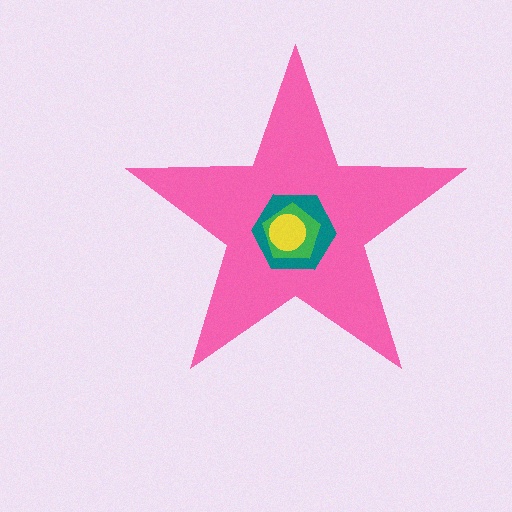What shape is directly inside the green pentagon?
The yellow circle.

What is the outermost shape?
The pink star.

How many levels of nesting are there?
4.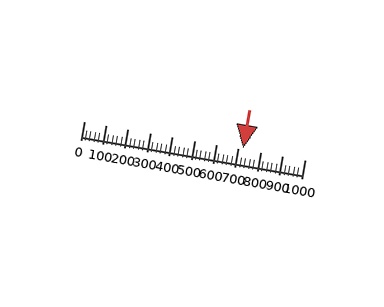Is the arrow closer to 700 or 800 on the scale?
The arrow is closer to 700.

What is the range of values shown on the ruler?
The ruler shows values from 0 to 1000.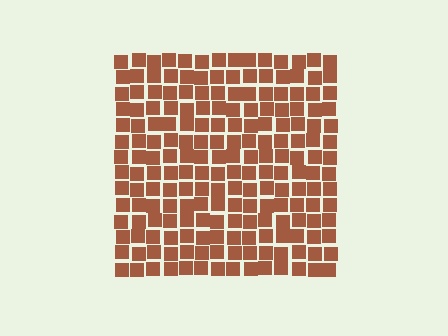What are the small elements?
The small elements are squares.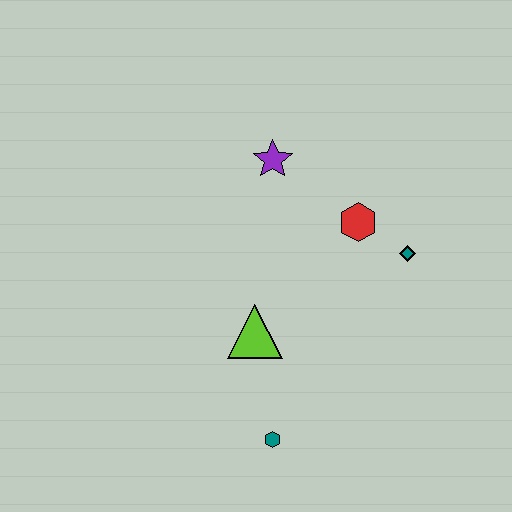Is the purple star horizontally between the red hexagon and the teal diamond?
No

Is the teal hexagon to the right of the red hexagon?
No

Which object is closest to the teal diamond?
The red hexagon is closest to the teal diamond.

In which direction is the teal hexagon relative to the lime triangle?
The teal hexagon is below the lime triangle.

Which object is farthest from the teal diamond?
The teal hexagon is farthest from the teal diamond.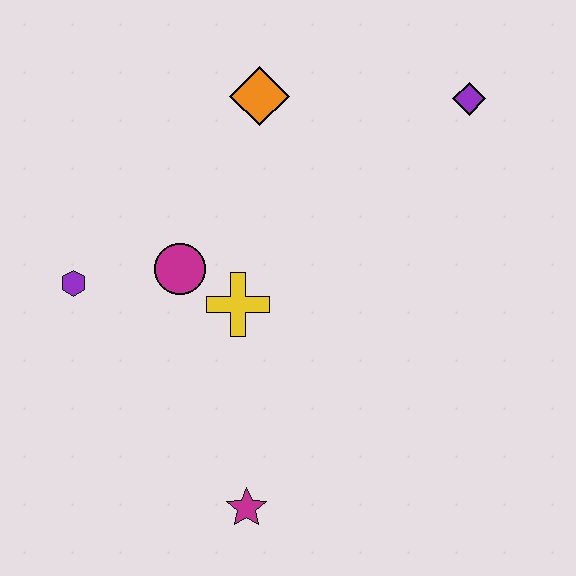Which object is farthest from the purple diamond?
The magenta star is farthest from the purple diamond.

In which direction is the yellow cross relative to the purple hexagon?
The yellow cross is to the right of the purple hexagon.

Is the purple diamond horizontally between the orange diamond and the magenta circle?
No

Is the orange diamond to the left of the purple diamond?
Yes